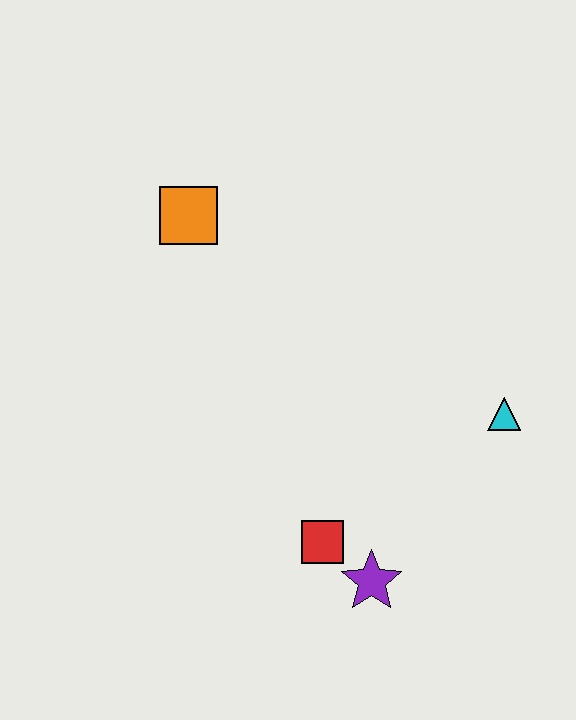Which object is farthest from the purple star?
The orange square is farthest from the purple star.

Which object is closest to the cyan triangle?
The purple star is closest to the cyan triangle.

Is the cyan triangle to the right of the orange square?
Yes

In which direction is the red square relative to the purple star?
The red square is to the left of the purple star.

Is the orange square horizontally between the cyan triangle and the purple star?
No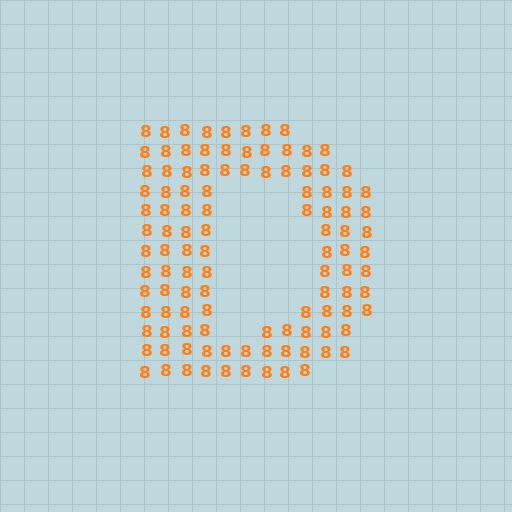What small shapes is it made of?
It is made of small digit 8's.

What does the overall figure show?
The overall figure shows the letter D.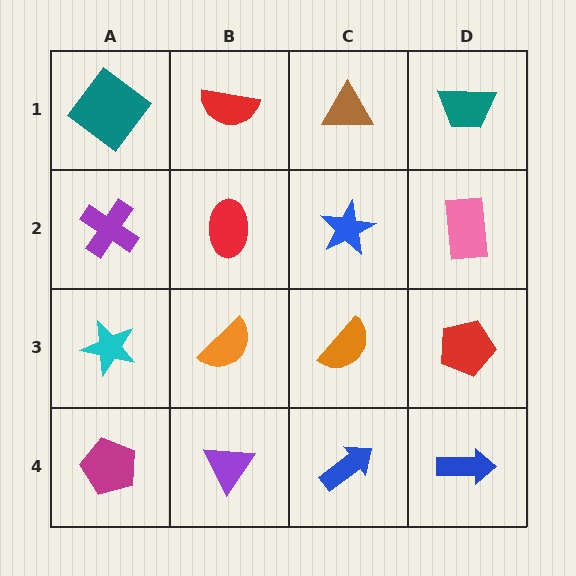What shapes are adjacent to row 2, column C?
A brown triangle (row 1, column C), an orange semicircle (row 3, column C), a red ellipse (row 2, column B), a pink rectangle (row 2, column D).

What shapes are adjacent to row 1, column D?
A pink rectangle (row 2, column D), a brown triangle (row 1, column C).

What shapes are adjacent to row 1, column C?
A blue star (row 2, column C), a red semicircle (row 1, column B), a teal trapezoid (row 1, column D).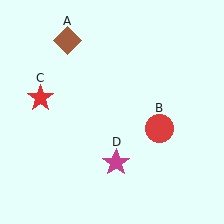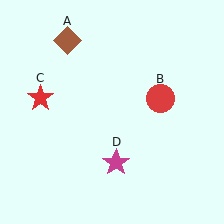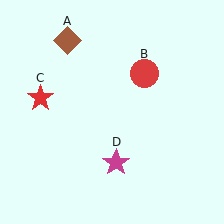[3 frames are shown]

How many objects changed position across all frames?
1 object changed position: red circle (object B).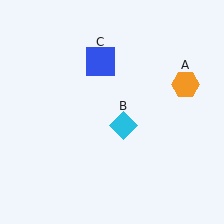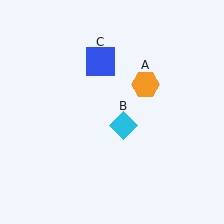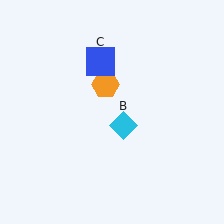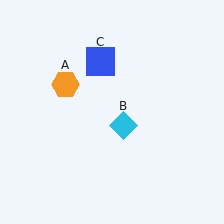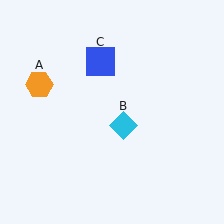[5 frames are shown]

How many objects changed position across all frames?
1 object changed position: orange hexagon (object A).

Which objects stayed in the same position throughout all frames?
Cyan diamond (object B) and blue square (object C) remained stationary.